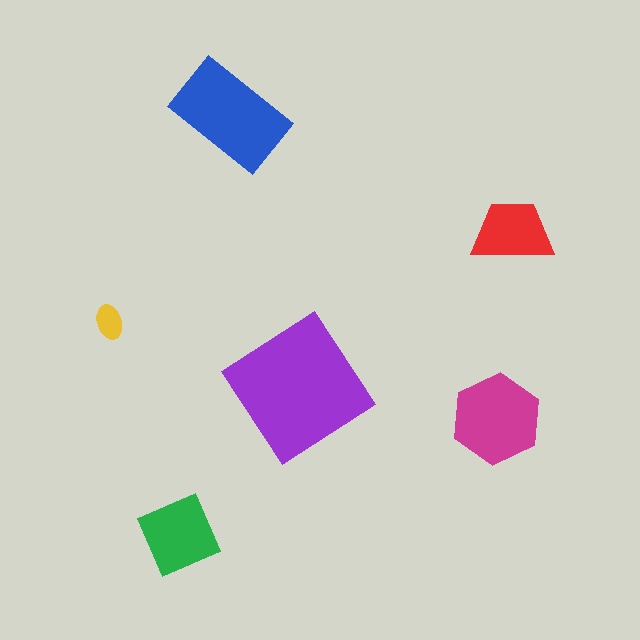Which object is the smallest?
The yellow ellipse.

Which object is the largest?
The purple diamond.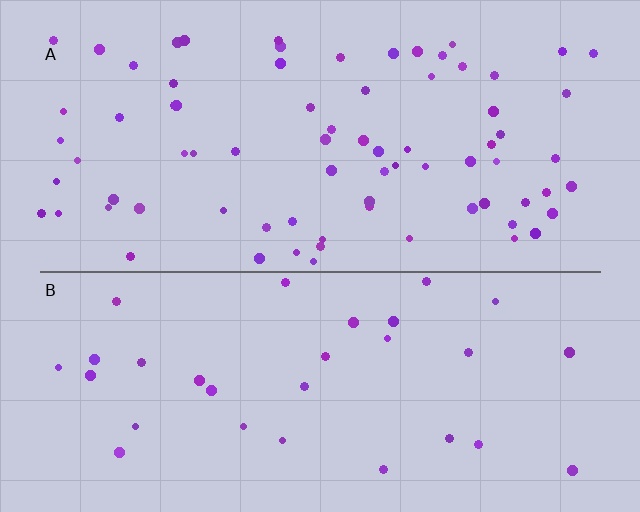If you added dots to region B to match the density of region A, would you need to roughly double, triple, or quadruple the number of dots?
Approximately triple.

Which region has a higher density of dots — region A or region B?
A (the top).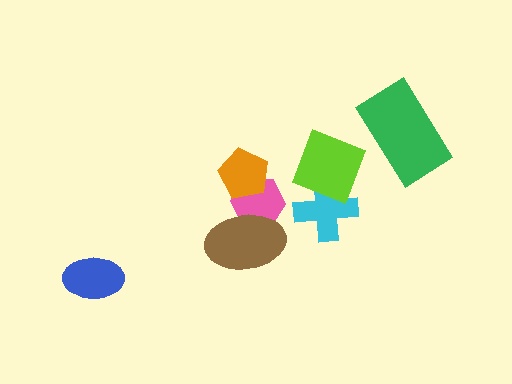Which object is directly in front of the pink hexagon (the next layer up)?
The orange pentagon is directly in front of the pink hexagon.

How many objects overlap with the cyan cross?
1 object overlaps with the cyan cross.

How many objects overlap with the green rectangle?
0 objects overlap with the green rectangle.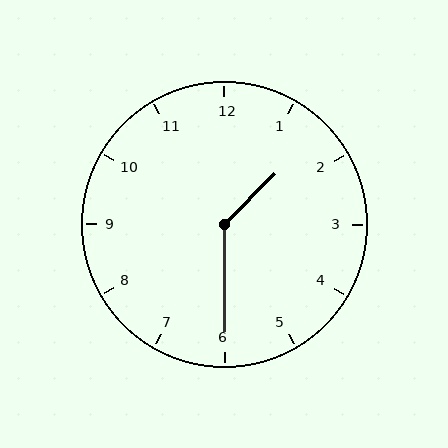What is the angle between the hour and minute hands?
Approximately 135 degrees.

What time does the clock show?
1:30.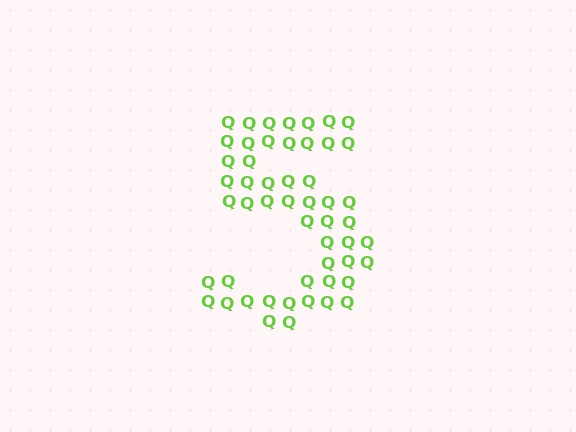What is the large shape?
The large shape is the digit 5.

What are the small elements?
The small elements are letter Q's.